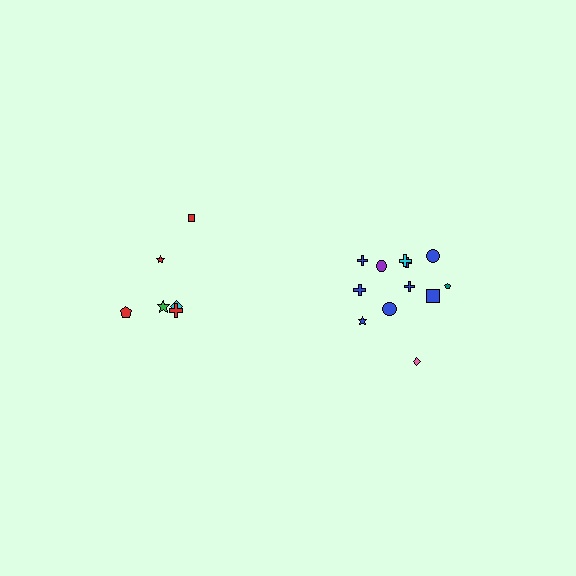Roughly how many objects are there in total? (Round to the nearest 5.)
Roughly 20 objects in total.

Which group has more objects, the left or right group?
The right group.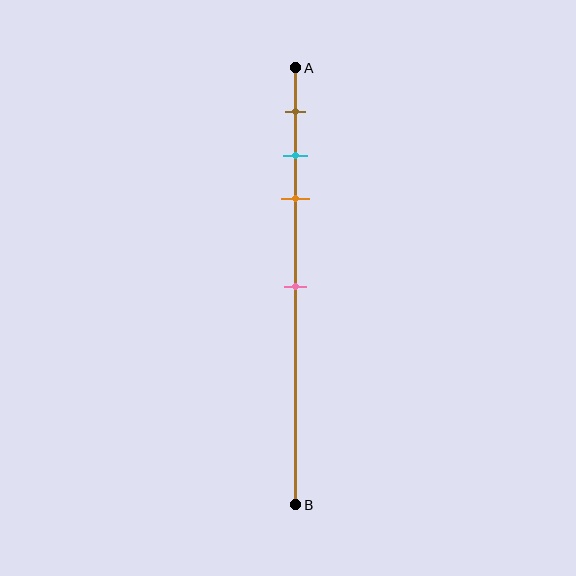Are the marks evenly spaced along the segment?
No, the marks are not evenly spaced.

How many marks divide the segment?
There are 4 marks dividing the segment.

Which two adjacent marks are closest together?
The cyan and orange marks are the closest adjacent pair.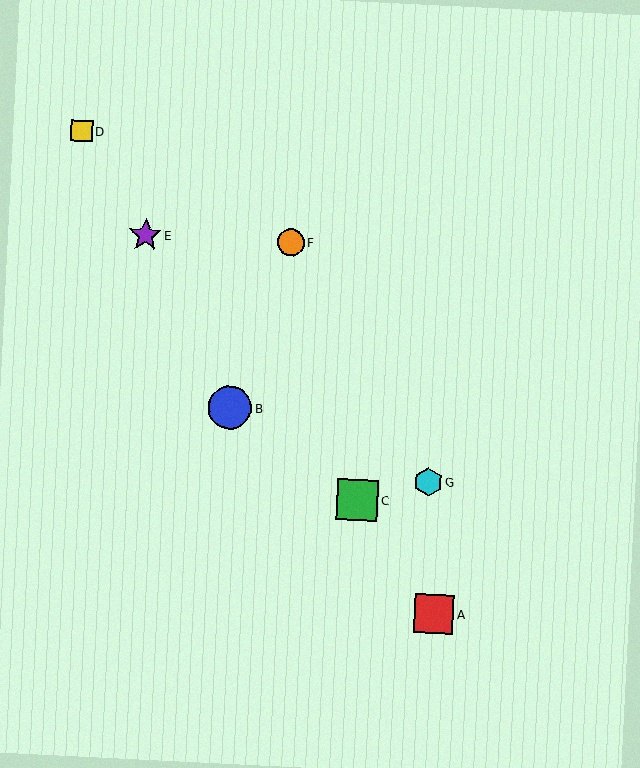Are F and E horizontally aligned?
Yes, both are at y≈242.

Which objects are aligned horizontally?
Objects E, F are aligned horizontally.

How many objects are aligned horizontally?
2 objects (E, F) are aligned horizontally.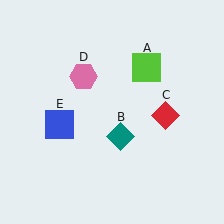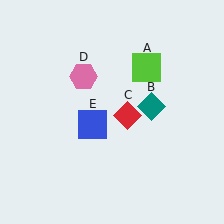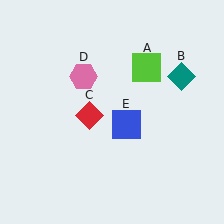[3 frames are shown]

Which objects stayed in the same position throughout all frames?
Lime square (object A) and pink hexagon (object D) remained stationary.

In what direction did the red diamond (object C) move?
The red diamond (object C) moved left.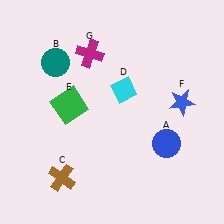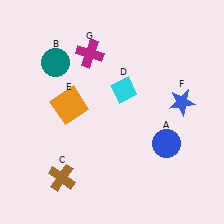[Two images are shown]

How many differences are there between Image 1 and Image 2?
There is 1 difference between the two images.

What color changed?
The square (E) changed from green in Image 1 to orange in Image 2.